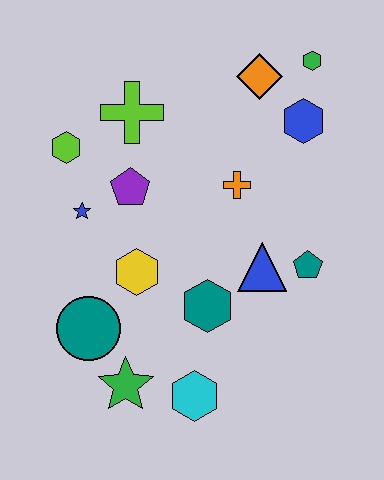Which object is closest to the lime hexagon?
The blue star is closest to the lime hexagon.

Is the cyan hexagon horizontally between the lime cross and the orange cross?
Yes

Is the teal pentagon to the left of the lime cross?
No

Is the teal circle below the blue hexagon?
Yes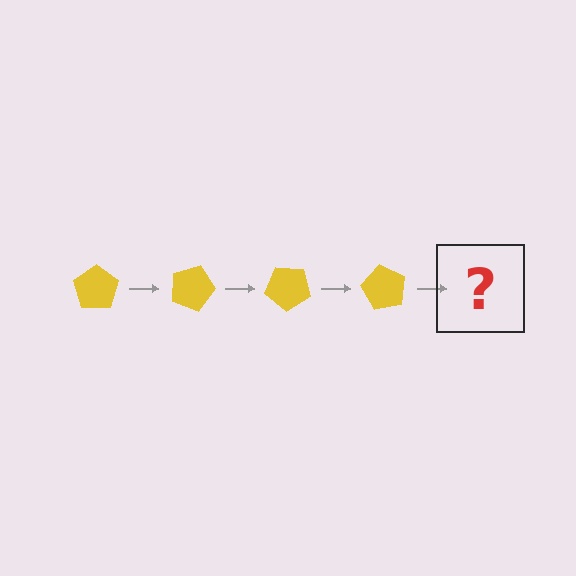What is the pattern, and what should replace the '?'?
The pattern is that the pentagon rotates 20 degrees each step. The '?' should be a yellow pentagon rotated 80 degrees.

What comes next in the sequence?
The next element should be a yellow pentagon rotated 80 degrees.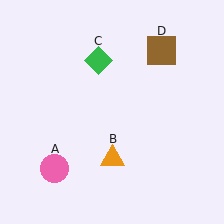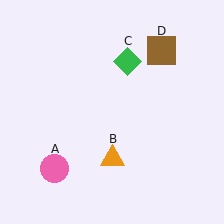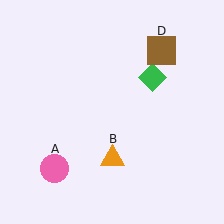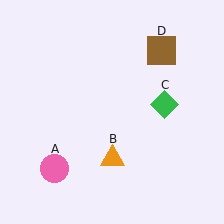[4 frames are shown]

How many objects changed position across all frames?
1 object changed position: green diamond (object C).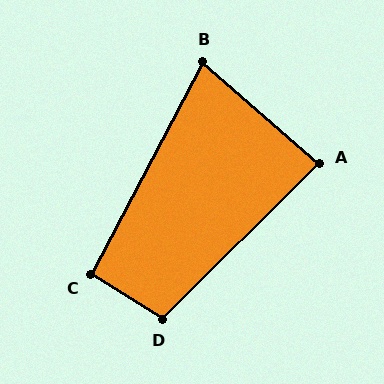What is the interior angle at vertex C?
Approximately 94 degrees (approximately right).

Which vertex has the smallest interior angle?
B, at approximately 77 degrees.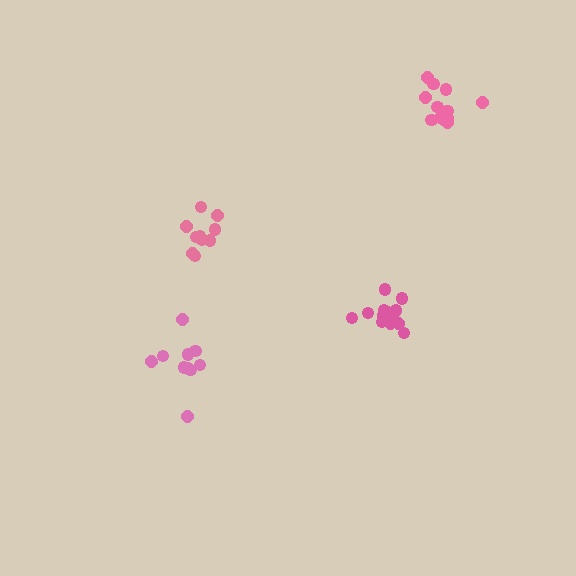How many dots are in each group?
Group 1: 10 dots, Group 2: 15 dots, Group 3: 10 dots, Group 4: 13 dots (48 total).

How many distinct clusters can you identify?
There are 4 distinct clusters.